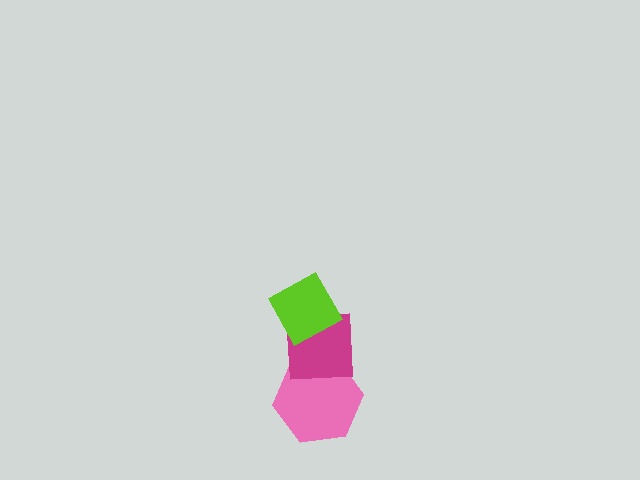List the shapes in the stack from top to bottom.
From top to bottom: the lime diamond, the magenta square, the pink hexagon.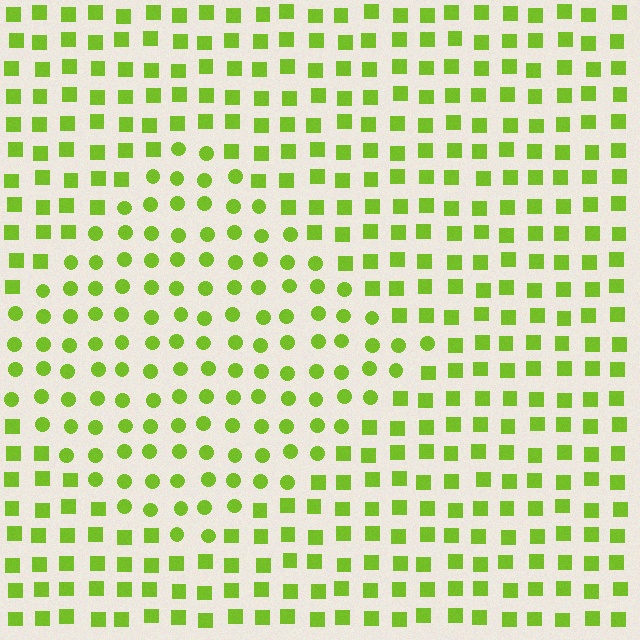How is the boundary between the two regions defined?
The boundary is defined by a change in element shape: circles inside vs. squares outside. All elements share the same color and spacing.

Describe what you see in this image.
The image is filled with small lime elements arranged in a uniform grid. A diamond-shaped region contains circles, while the surrounding area contains squares. The boundary is defined purely by the change in element shape.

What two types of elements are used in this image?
The image uses circles inside the diamond region and squares outside it.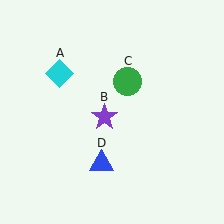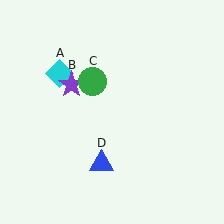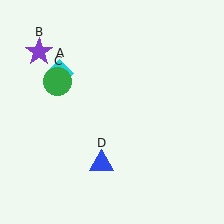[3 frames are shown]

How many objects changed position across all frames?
2 objects changed position: purple star (object B), green circle (object C).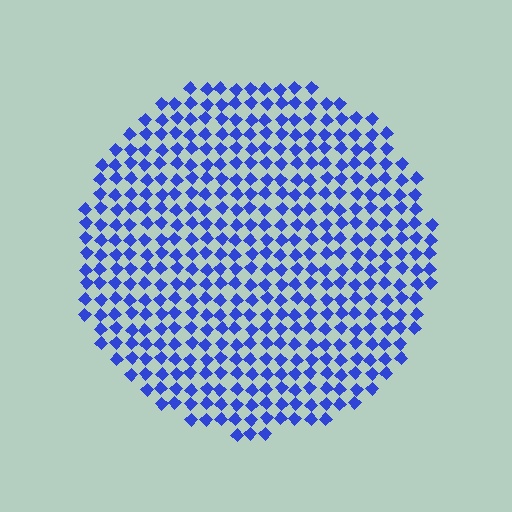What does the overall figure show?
The overall figure shows a circle.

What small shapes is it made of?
It is made of small diamonds.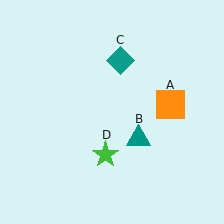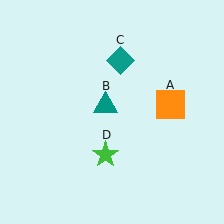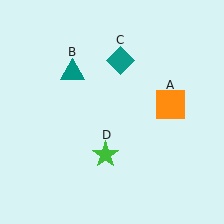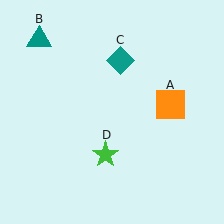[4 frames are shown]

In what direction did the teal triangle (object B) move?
The teal triangle (object B) moved up and to the left.